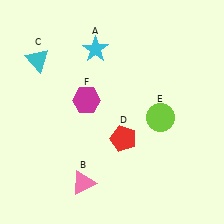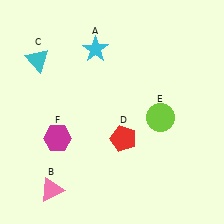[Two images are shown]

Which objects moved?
The objects that moved are: the pink triangle (B), the magenta hexagon (F).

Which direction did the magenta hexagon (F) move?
The magenta hexagon (F) moved down.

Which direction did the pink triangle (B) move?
The pink triangle (B) moved left.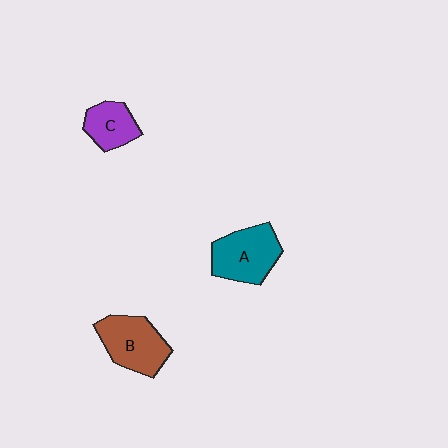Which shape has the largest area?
Shape A (teal).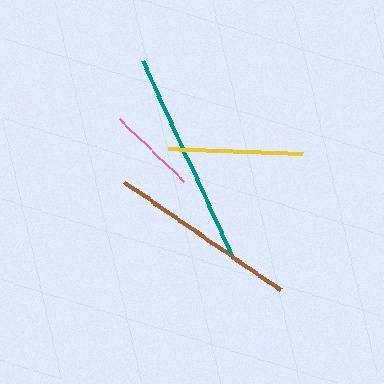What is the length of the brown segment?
The brown segment is approximately 189 pixels long.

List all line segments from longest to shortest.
From longest to shortest: teal, brown, yellow, pink.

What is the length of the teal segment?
The teal segment is approximately 213 pixels long.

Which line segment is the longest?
The teal line is the longest at approximately 213 pixels.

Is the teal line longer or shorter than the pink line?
The teal line is longer than the pink line.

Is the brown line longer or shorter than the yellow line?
The brown line is longer than the yellow line.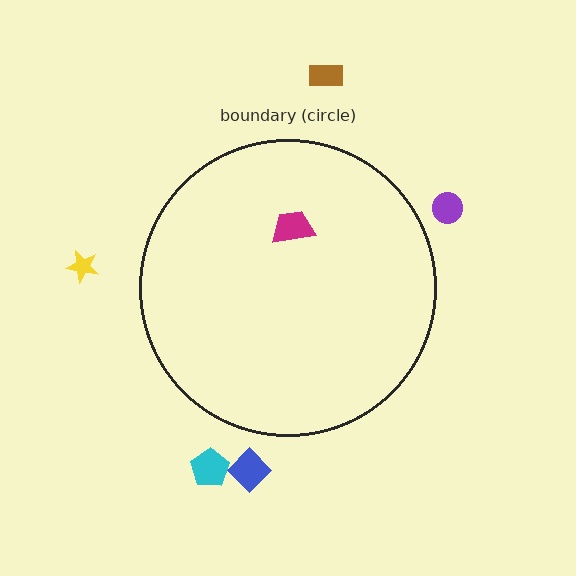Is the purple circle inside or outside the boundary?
Outside.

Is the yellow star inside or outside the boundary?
Outside.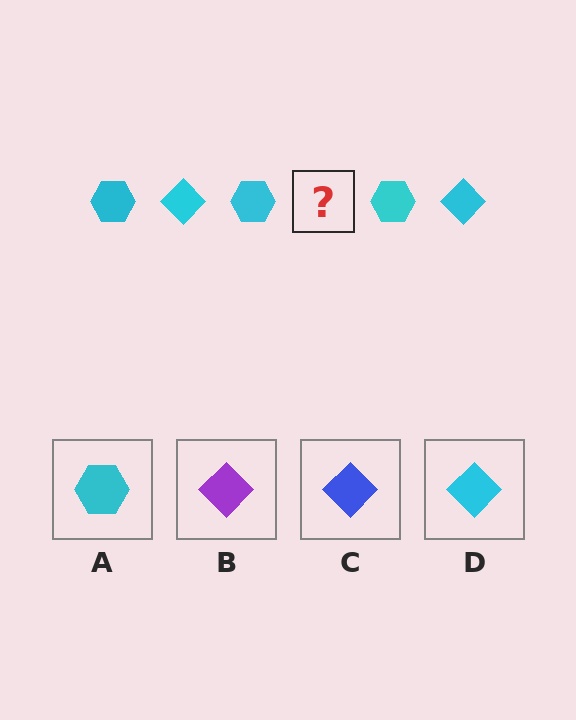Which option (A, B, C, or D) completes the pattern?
D.